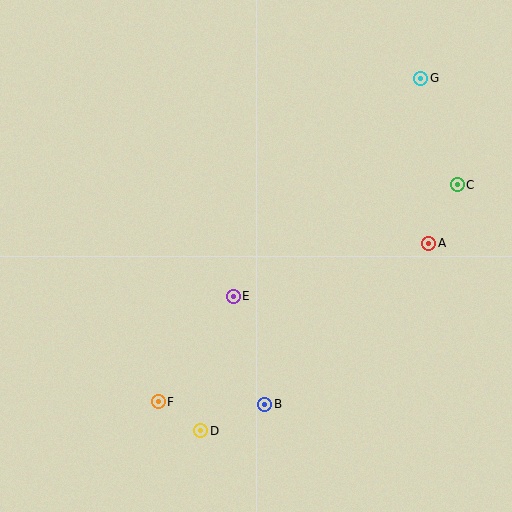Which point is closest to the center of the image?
Point E at (233, 296) is closest to the center.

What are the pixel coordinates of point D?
Point D is at (201, 431).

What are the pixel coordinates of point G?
Point G is at (421, 78).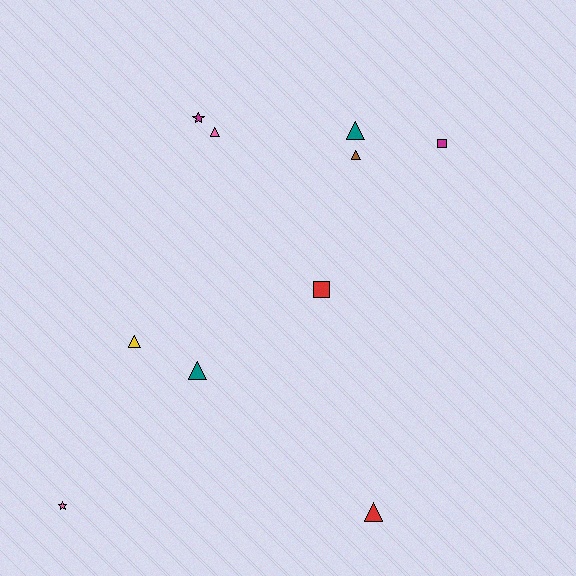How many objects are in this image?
There are 10 objects.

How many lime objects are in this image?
There are no lime objects.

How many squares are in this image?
There are 2 squares.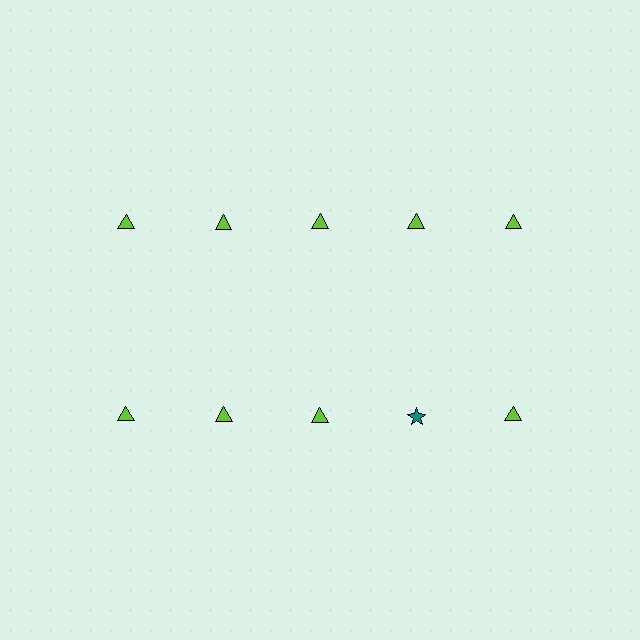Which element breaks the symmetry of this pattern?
The teal star in the second row, second from right column breaks the symmetry. All other shapes are lime triangles.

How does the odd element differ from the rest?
It differs in both color (teal instead of lime) and shape (star instead of triangle).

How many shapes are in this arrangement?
There are 10 shapes arranged in a grid pattern.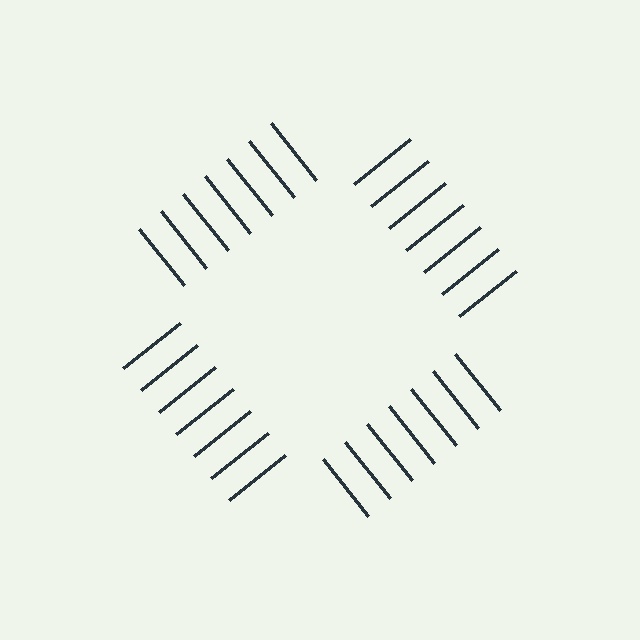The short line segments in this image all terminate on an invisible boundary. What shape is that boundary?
An illusory square — the line segments terminate on its edges but no continuous stroke is drawn.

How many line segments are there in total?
28 — 7 along each of the 4 edges.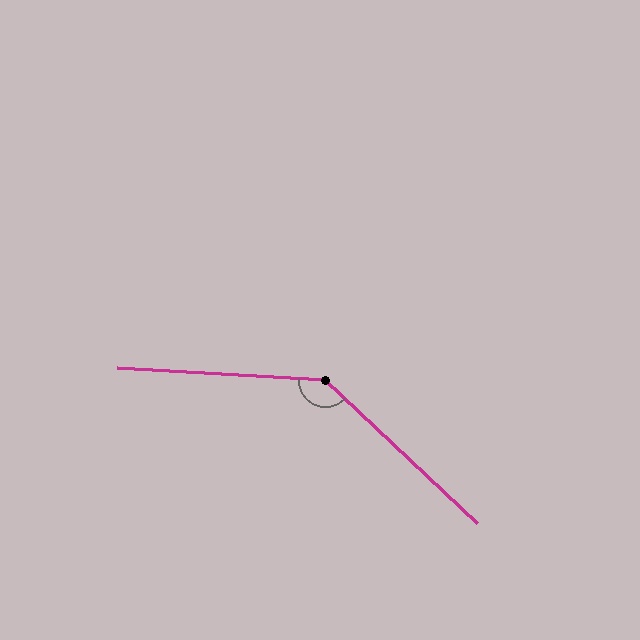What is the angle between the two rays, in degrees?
Approximately 140 degrees.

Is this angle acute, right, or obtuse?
It is obtuse.